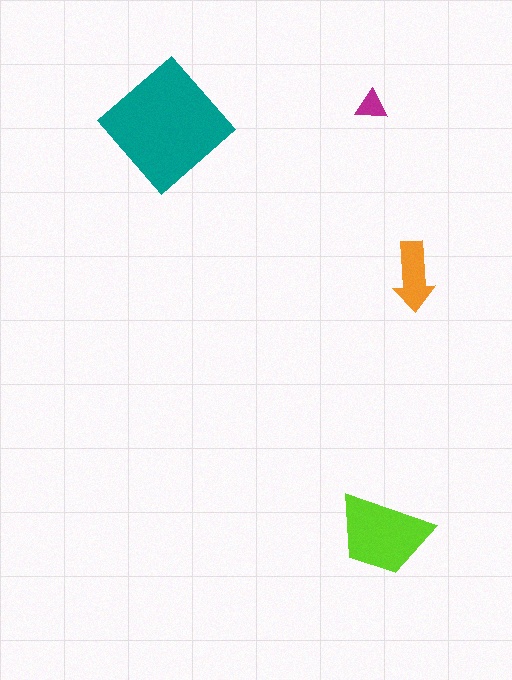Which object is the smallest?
The magenta triangle.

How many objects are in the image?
There are 4 objects in the image.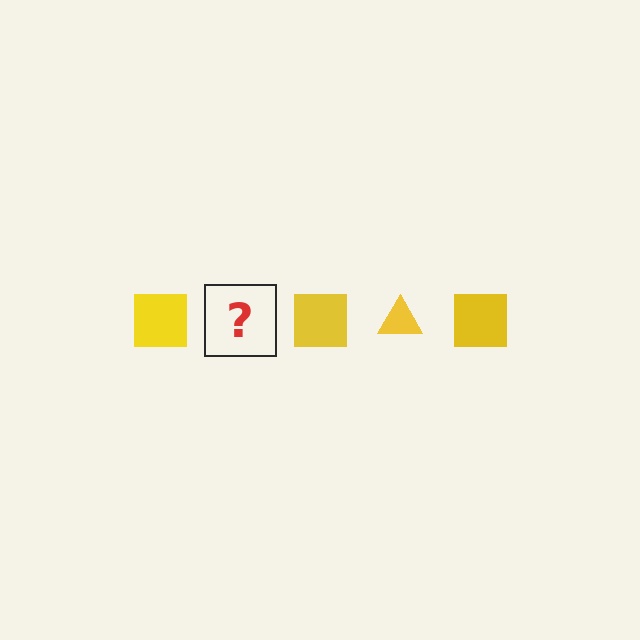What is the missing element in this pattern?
The missing element is a yellow triangle.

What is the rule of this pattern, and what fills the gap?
The rule is that the pattern cycles through square, triangle shapes in yellow. The gap should be filled with a yellow triangle.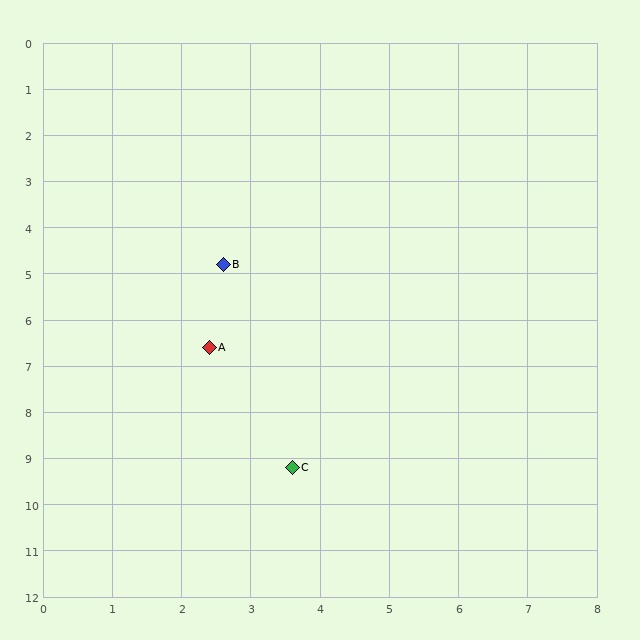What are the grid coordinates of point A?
Point A is at approximately (2.4, 6.6).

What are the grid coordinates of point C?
Point C is at approximately (3.6, 9.2).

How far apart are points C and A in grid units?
Points C and A are about 2.9 grid units apart.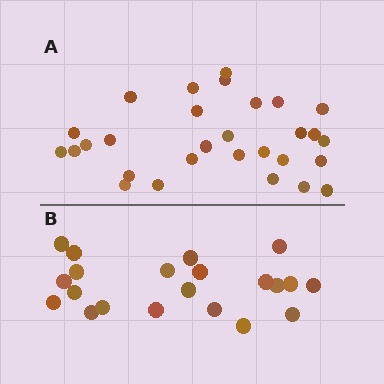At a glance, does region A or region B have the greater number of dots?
Region A (the top region) has more dots.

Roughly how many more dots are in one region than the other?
Region A has roughly 8 or so more dots than region B.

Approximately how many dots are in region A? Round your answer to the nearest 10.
About 30 dots. (The exact count is 29, which rounds to 30.)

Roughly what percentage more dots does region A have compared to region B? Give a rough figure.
About 40% more.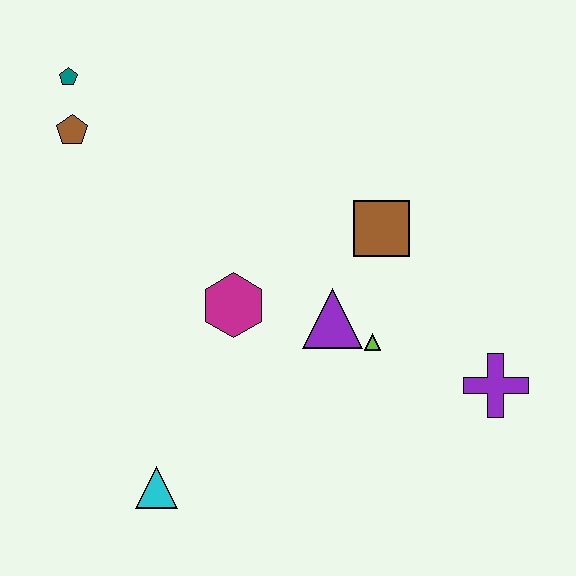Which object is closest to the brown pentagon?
The teal pentagon is closest to the brown pentagon.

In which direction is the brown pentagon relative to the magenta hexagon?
The brown pentagon is above the magenta hexagon.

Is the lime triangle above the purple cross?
Yes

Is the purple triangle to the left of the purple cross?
Yes